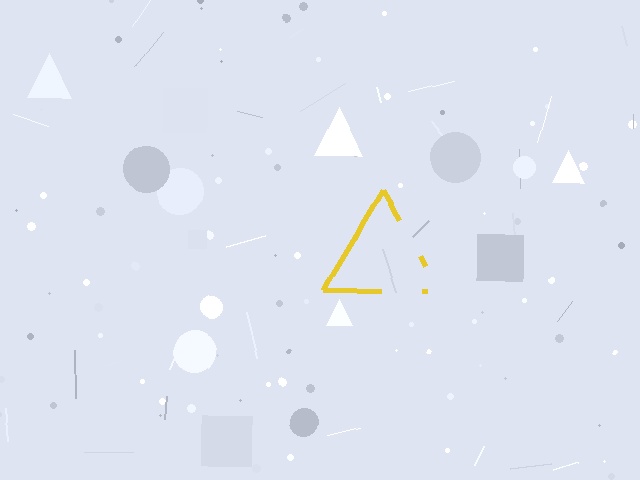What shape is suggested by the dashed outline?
The dashed outline suggests a triangle.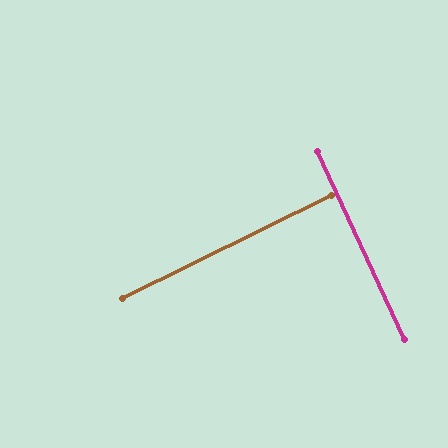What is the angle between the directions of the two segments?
Approximately 89 degrees.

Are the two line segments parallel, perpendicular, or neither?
Perpendicular — they meet at approximately 89°.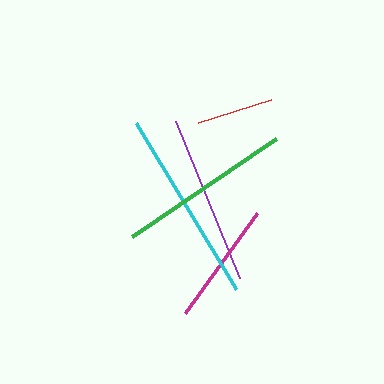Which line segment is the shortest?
The red line is the shortest at approximately 77 pixels.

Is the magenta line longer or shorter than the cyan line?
The cyan line is longer than the magenta line.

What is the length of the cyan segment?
The cyan segment is approximately 194 pixels long.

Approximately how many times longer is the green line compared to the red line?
The green line is approximately 2.3 times the length of the red line.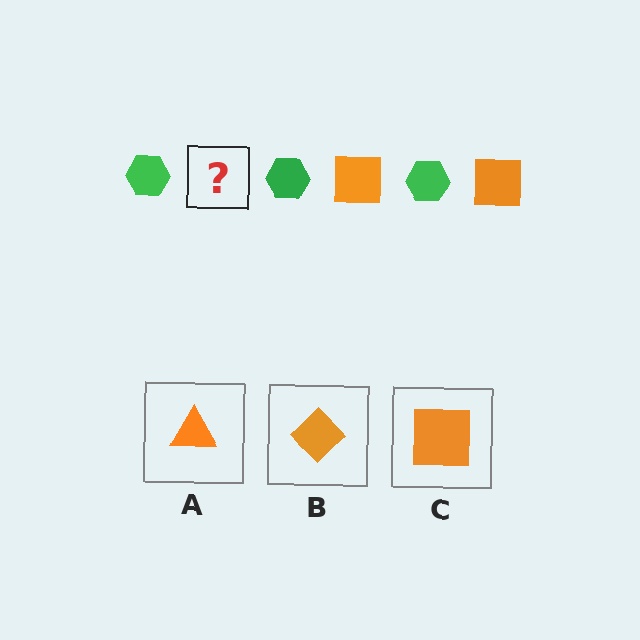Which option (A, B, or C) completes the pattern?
C.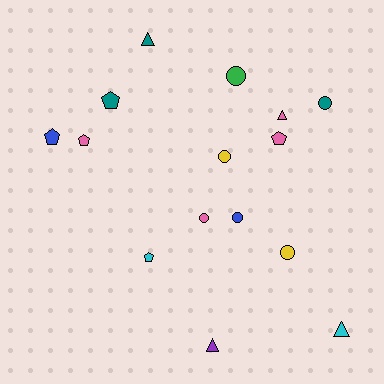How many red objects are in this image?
There are no red objects.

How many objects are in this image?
There are 15 objects.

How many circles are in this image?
There are 6 circles.